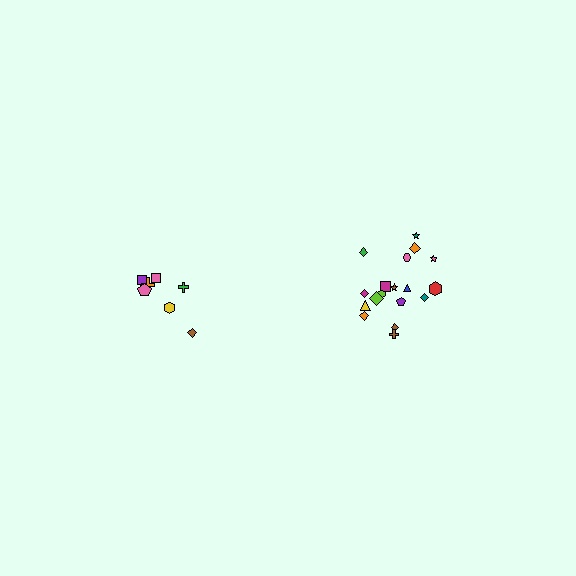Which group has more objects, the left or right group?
The right group.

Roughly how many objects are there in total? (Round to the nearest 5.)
Roughly 25 objects in total.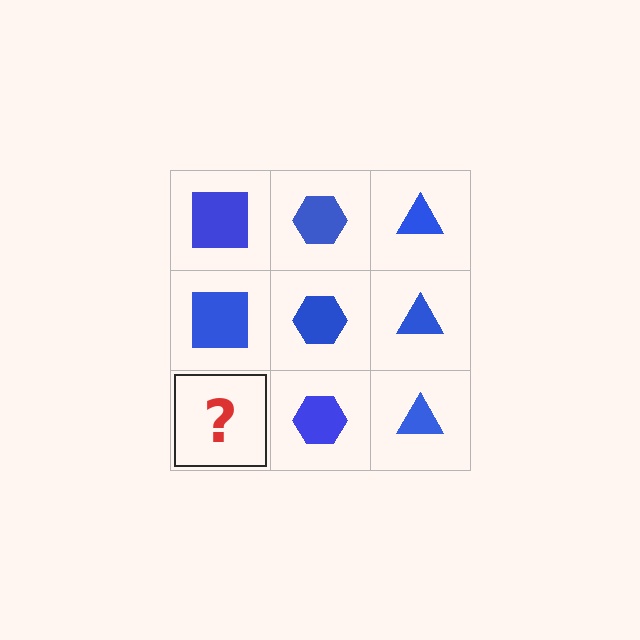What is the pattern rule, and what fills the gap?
The rule is that each column has a consistent shape. The gap should be filled with a blue square.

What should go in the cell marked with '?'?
The missing cell should contain a blue square.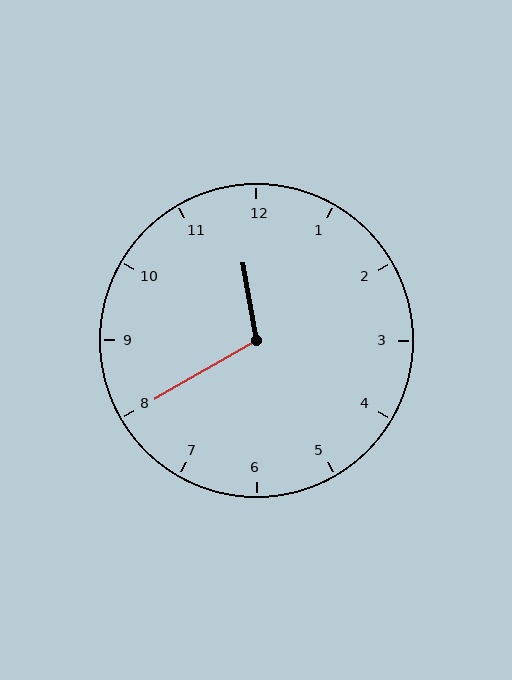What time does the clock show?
11:40.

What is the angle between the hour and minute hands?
Approximately 110 degrees.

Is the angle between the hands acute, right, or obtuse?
It is obtuse.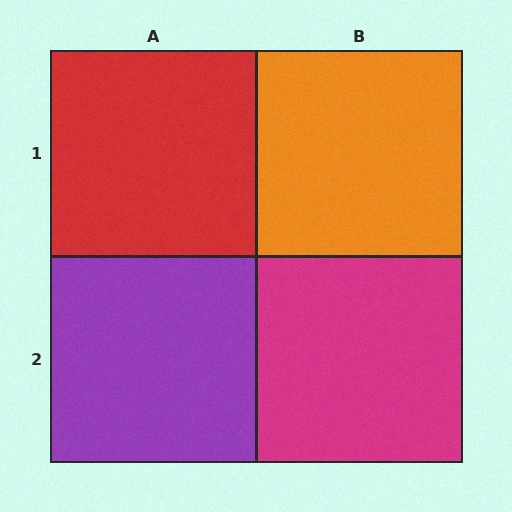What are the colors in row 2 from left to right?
Purple, magenta.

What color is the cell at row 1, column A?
Red.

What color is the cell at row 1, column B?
Orange.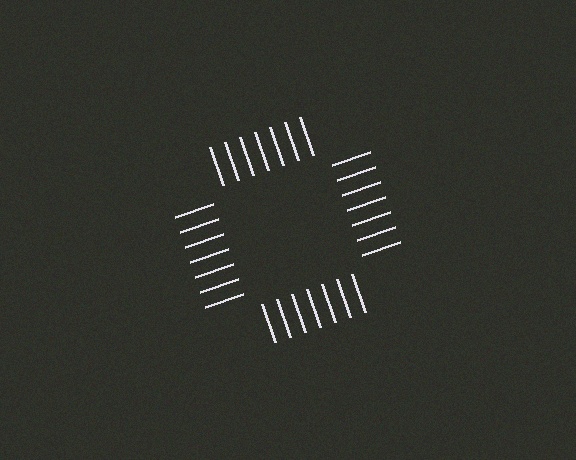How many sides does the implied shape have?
4 sides — the line-ends trace a square.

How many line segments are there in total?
28 — 7 along each of the 4 edges.